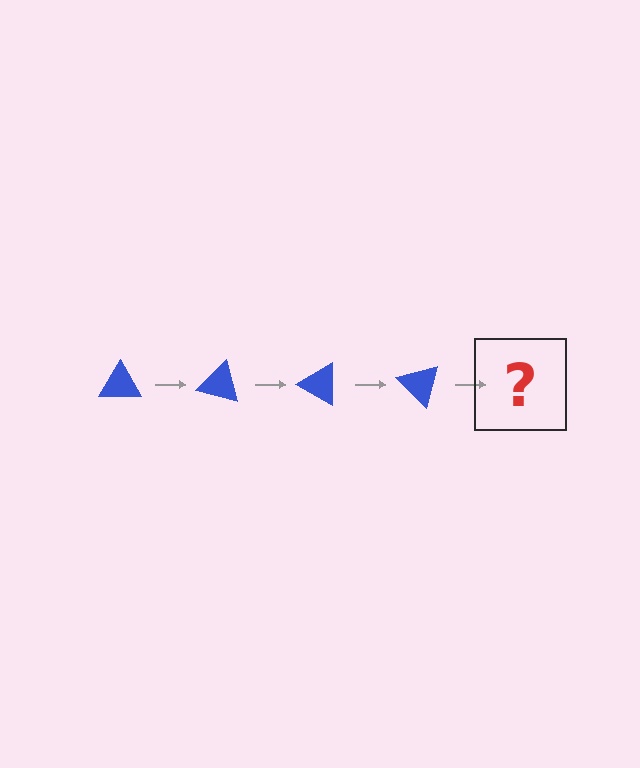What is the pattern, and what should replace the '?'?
The pattern is that the triangle rotates 15 degrees each step. The '?' should be a blue triangle rotated 60 degrees.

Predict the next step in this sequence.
The next step is a blue triangle rotated 60 degrees.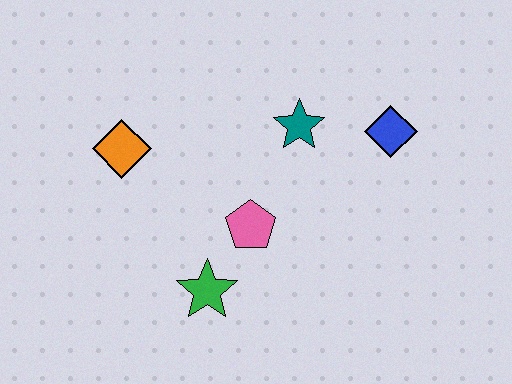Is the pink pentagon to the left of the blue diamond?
Yes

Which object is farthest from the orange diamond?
The blue diamond is farthest from the orange diamond.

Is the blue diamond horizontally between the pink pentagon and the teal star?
No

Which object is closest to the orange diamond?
The pink pentagon is closest to the orange diamond.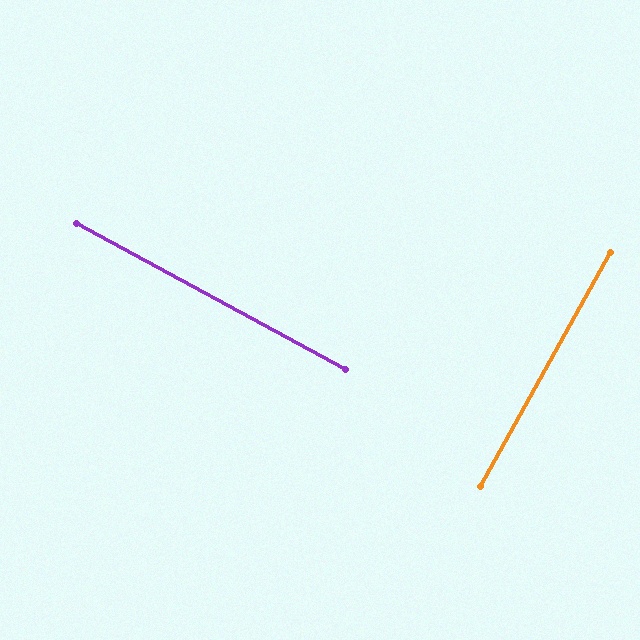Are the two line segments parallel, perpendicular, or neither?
Perpendicular — they meet at approximately 90°.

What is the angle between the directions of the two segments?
Approximately 90 degrees.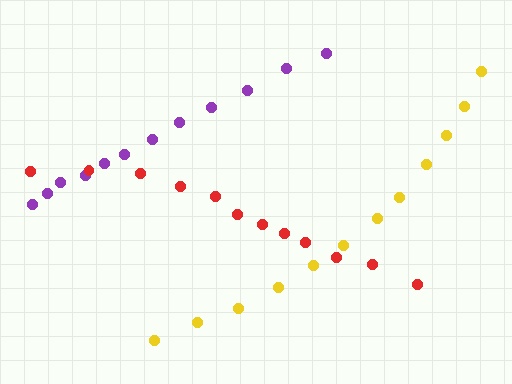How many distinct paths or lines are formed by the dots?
There are 3 distinct paths.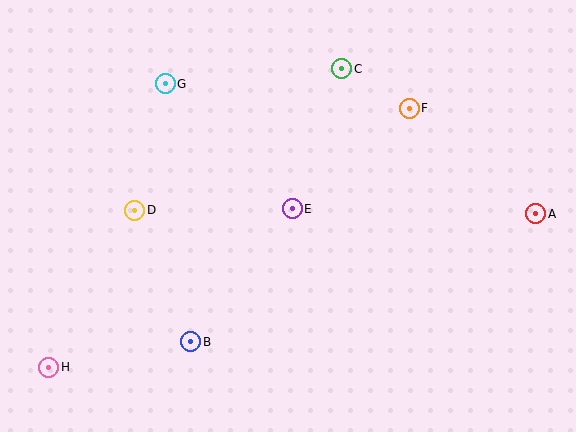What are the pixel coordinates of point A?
Point A is at (536, 214).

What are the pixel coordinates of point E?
Point E is at (292, 209).